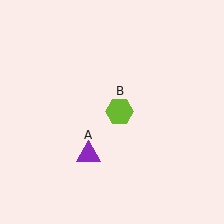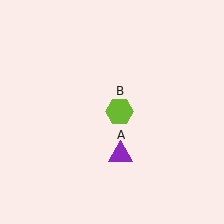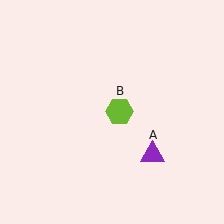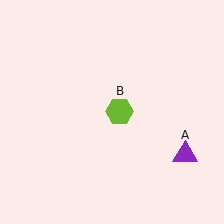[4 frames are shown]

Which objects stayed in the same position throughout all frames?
Lime hexagon (object B) remained stationary.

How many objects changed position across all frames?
1 object changed position: purple triangle (object A).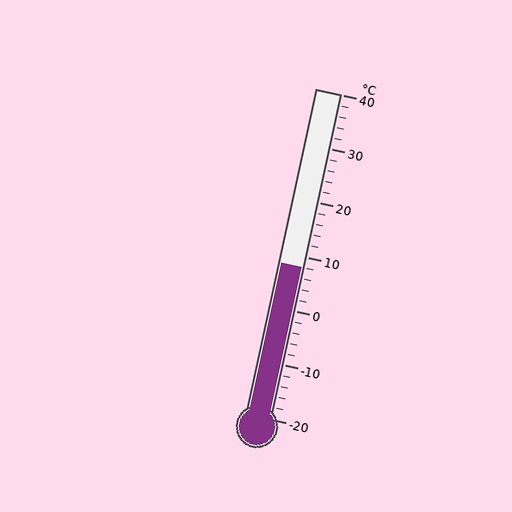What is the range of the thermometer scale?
The thermometer scale ranges from -20°C to 40°C.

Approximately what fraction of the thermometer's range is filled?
The thermometer is filled to approximately 45% of its range.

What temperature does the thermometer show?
The thermometer shows approximately 8°C.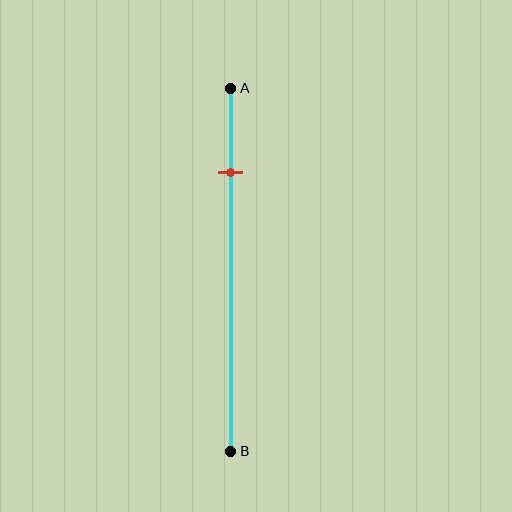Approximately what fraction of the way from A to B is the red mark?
The red mark is approximately 25% of the way from A to B.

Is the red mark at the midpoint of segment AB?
No, the mark is at about 25% from A, not at the 50% midpoint.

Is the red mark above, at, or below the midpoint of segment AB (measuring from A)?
The red mark is above the midpoint of segment AB.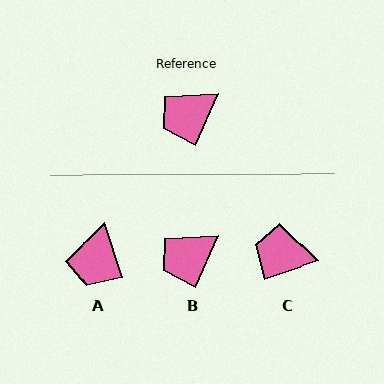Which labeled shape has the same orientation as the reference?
B.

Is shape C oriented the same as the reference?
No, it is off by about 47 degrees.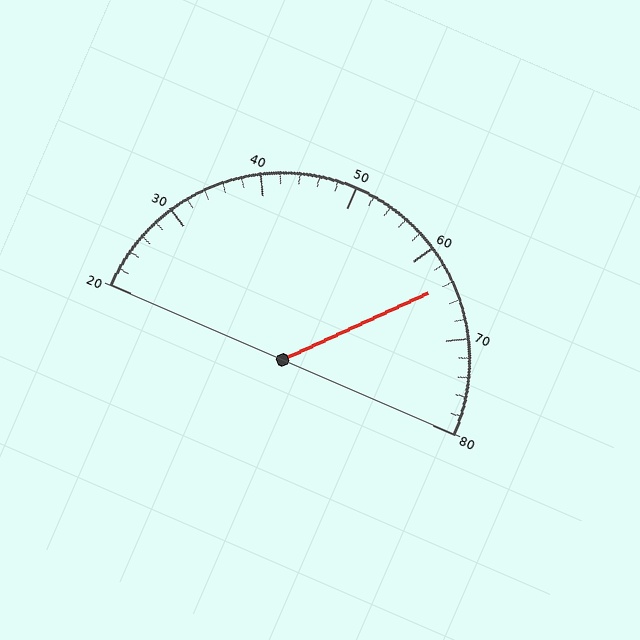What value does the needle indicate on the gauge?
The needle indicates approximately 64.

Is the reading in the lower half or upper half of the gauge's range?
The reading is in the upper half of the range (20 to 80).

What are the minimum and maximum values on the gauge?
The gauge ranges from 20 to 80.